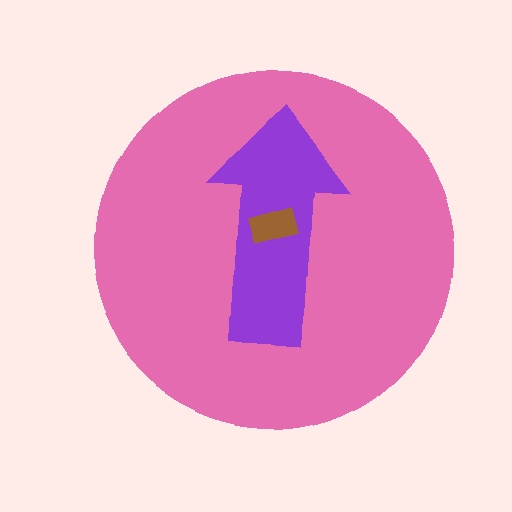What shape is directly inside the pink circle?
The purple arrow.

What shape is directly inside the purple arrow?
The brown rectangle.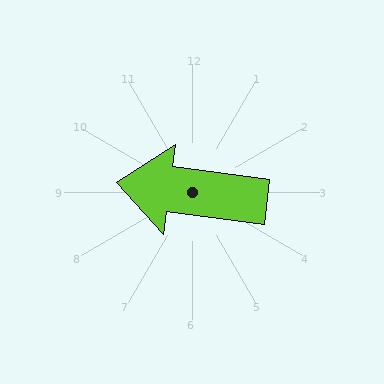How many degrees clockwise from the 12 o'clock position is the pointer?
Approximately 277 degrees.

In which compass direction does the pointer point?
West.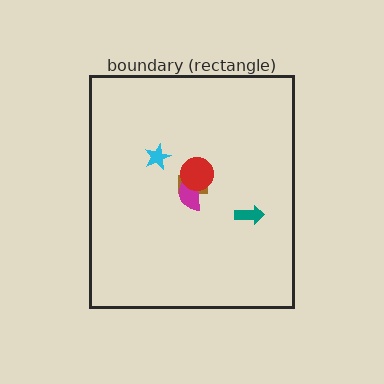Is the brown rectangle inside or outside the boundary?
Inside.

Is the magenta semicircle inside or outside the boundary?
Inside.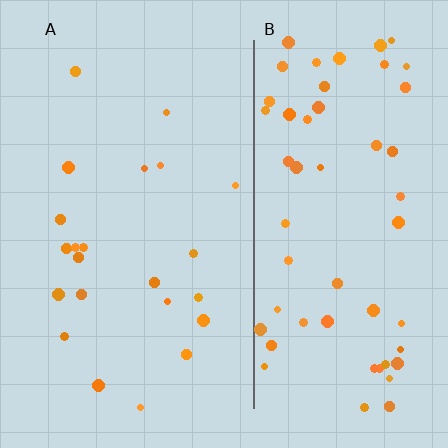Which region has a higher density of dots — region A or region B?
B (the right).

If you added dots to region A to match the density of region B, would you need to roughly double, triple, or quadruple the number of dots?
Approximately triple.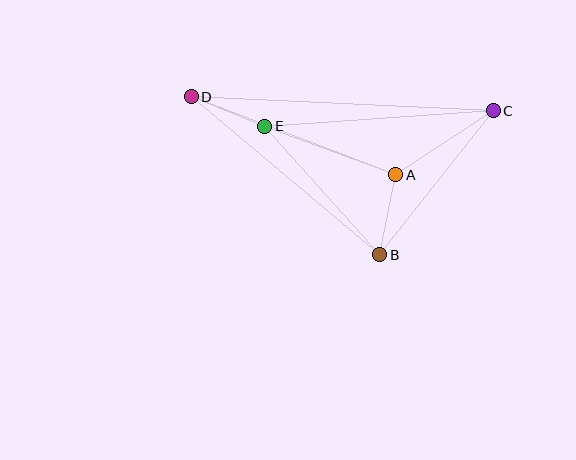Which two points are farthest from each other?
Points C and D are farthest from each other.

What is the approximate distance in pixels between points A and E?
The distance between A and E is approximately 140 pixels.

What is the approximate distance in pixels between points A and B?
The distance between A and B is approximately 82 pixels.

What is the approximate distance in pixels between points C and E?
The distance between C and E is approximately 229 pixels.